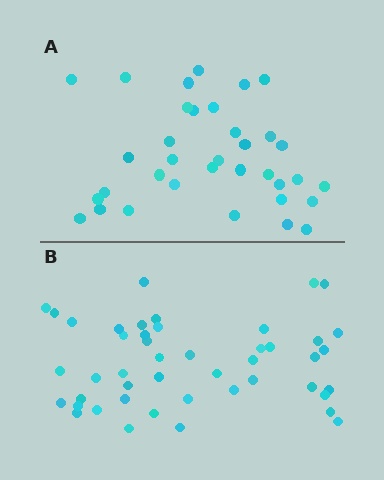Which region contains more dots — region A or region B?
Region B (the bottom region) has more dots.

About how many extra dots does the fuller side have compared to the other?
Region B has roughly 12 or so more dots than region A.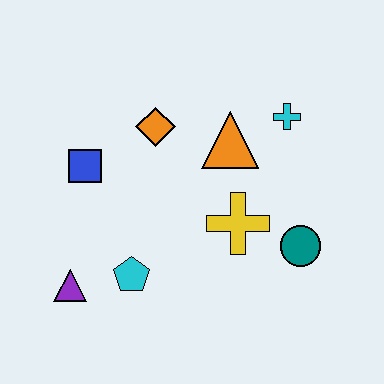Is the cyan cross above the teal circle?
Yes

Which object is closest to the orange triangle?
The cyan cross is closest to the orange triangle.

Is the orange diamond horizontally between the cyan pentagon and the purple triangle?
No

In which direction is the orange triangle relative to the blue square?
The orange triangle is to the right of the blue square.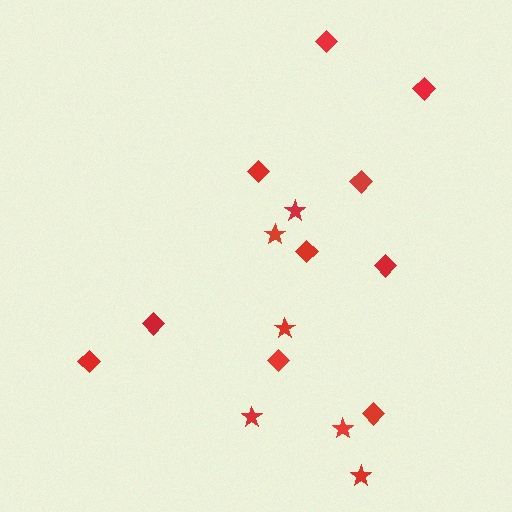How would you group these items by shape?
There are 2 groups: one group of diamonds (10) and one group of stars (6).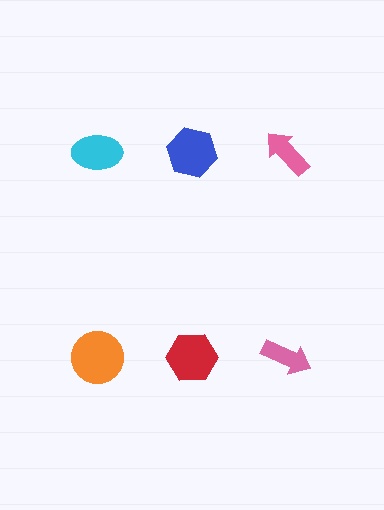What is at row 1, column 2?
A blue hexagon.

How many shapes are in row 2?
3 shapes.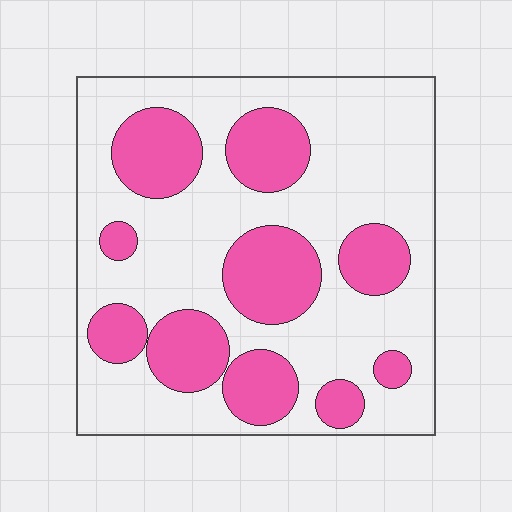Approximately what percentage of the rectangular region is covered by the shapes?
Approximately 30%.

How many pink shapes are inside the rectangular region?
10.